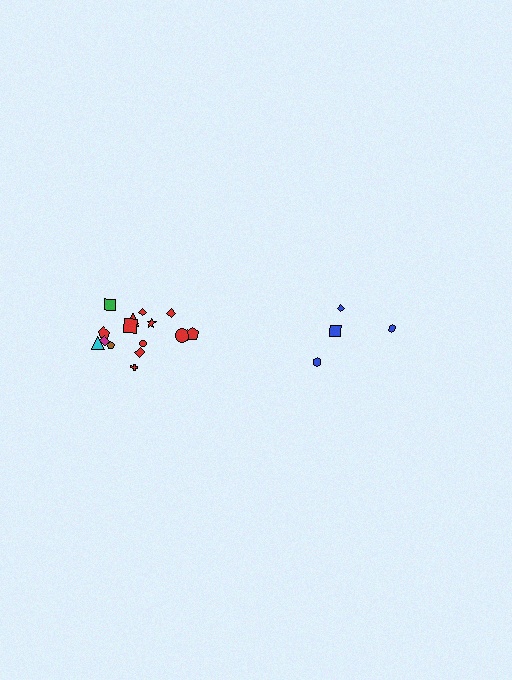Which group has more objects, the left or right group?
The left group.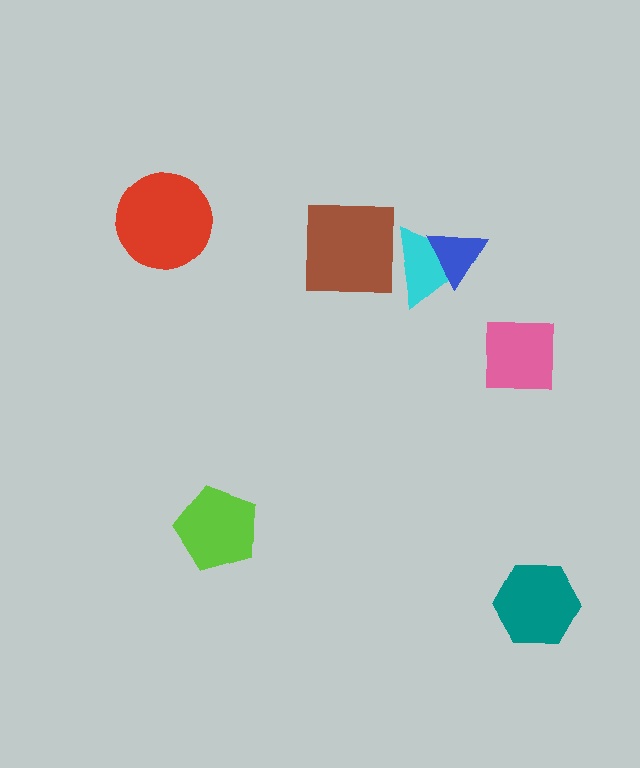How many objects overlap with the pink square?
0 objects overlap with the pink square.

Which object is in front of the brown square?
The cyan triangle is in front of the brown square.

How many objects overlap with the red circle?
0 objects overlap with the red circle.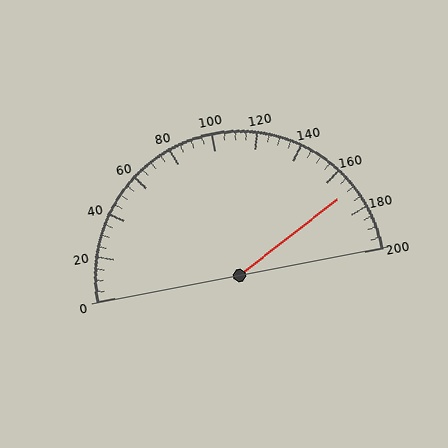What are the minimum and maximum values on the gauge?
The gauge ranges from 0 to 200.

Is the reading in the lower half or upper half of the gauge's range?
The reading is in the upper half of the range (0 to 200).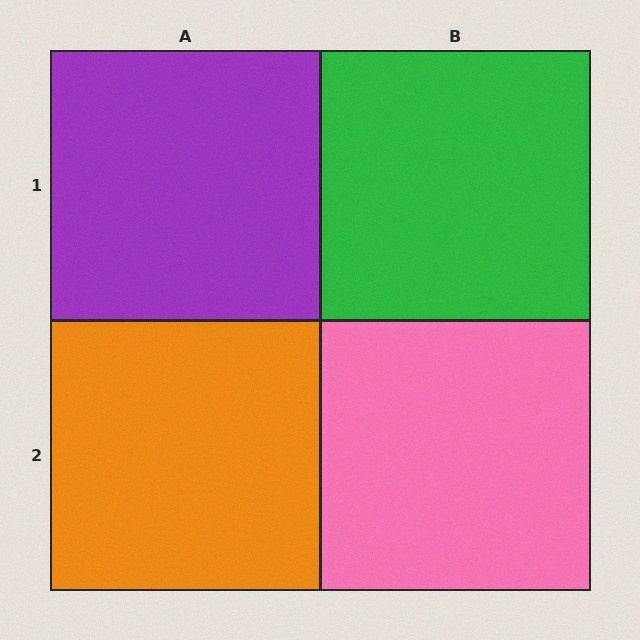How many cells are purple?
1 cell is purple.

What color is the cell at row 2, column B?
Pink.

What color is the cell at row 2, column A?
Orange.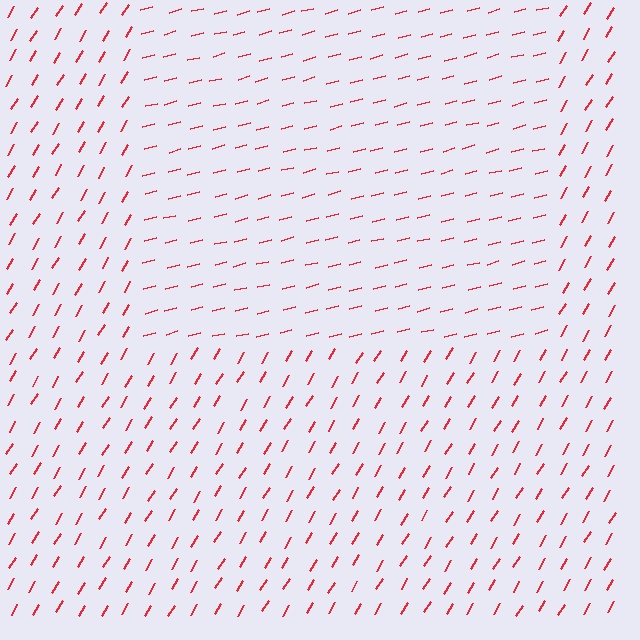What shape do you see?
I see a rectangle.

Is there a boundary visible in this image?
Yes, there is a texture boundary formed by a change in line orientation.